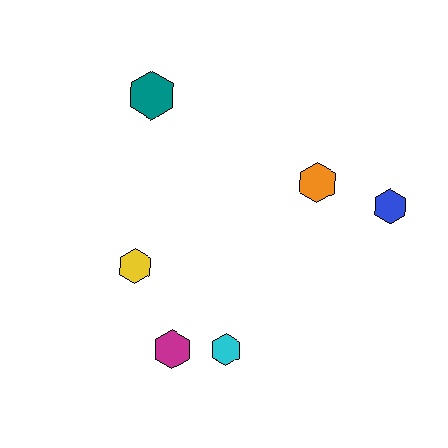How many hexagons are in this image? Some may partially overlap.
There are 6 hexagons.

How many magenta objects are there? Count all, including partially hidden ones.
There is 1 magenta object.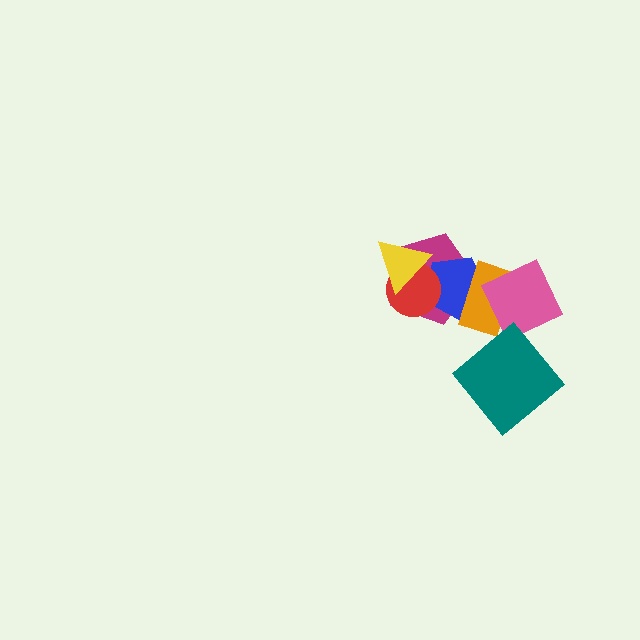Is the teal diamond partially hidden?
No, no other shape covers it.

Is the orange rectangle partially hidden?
Yes, it is partially covered by another shape.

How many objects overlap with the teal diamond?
0 objects overlap with the teal diamond.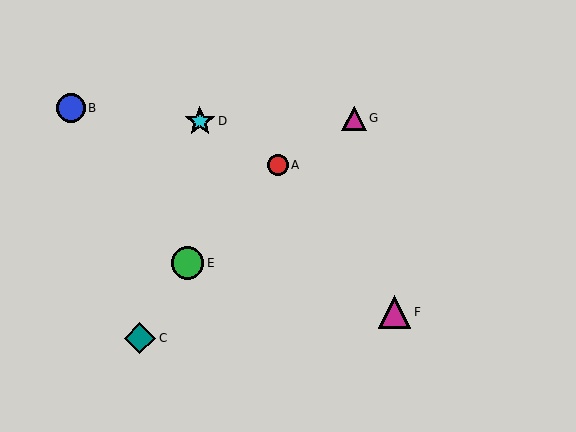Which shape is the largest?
The green circle (labeled E) is the largest.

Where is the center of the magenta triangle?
The center of the magenta triangle is at (395, 312).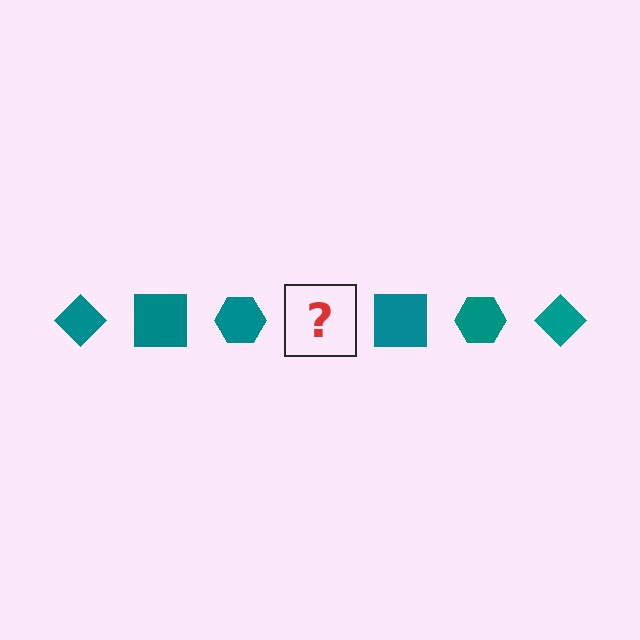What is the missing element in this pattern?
The missing element is a teal diamond.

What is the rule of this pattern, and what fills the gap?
The rule is that the pattern cycles through diamond, square, hexagon shapes in teal. The gap should be filled with a teal diamond.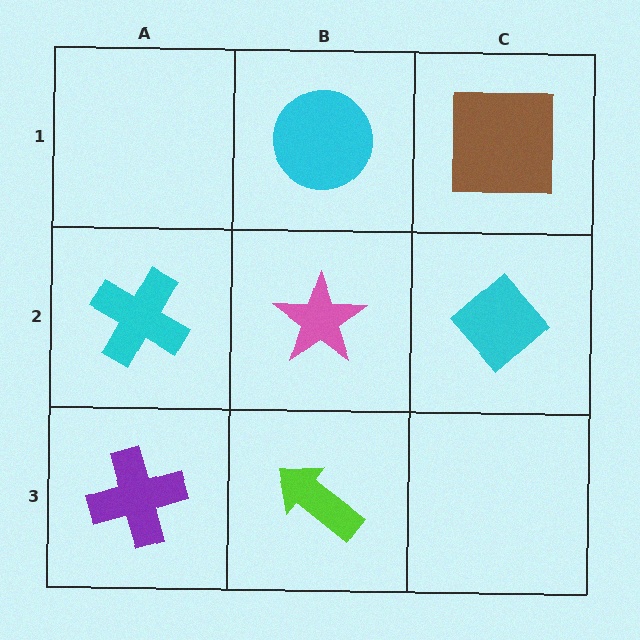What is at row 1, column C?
A brown square.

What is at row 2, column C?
A cyan diamond.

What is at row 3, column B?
A lime arrow.